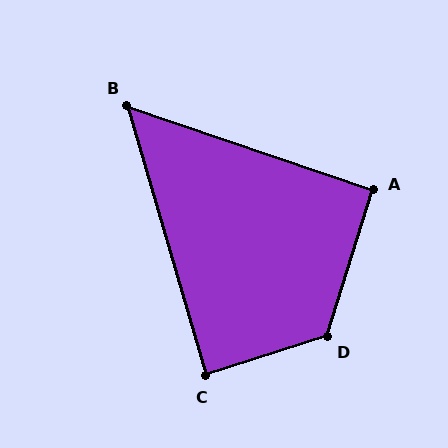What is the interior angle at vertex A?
Approximately 92 degrees (approximately right).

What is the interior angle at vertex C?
Approximately 88 degrees (approximately right).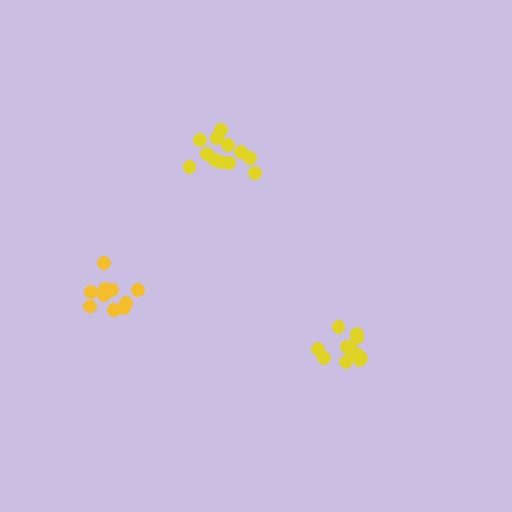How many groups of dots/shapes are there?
There are 3 groups.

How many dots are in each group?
Group 1: 12 dots, Group 2: 11 dots, Group 3: 12 dots (35 total).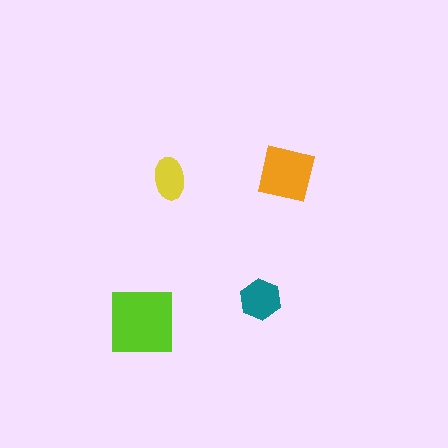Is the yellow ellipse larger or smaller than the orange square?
Smaller.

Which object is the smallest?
The yellow ellipse.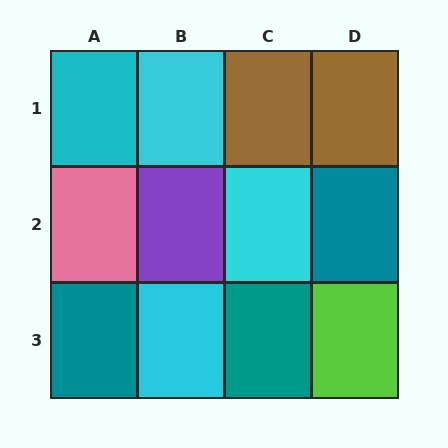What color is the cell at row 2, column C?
Cyan.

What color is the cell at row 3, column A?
Teal.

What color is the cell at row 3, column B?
Cyan.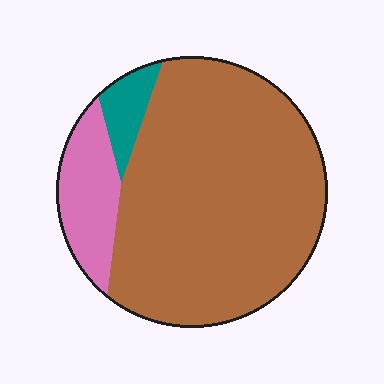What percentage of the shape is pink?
Pink covers around 15% of the shape.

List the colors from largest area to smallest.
From largest to smallest: brown, pink, teal.